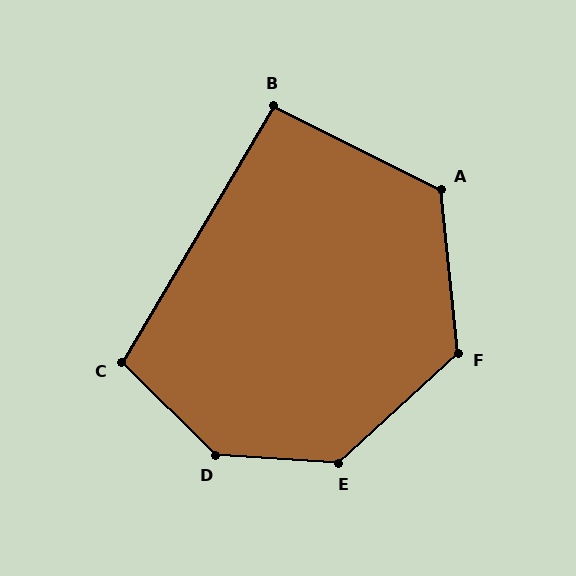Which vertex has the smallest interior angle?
B, at approximately 94 degrees.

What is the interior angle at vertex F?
Approximately 127 degrees (obtuse).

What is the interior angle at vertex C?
Approximately 104 degrees (obtuse).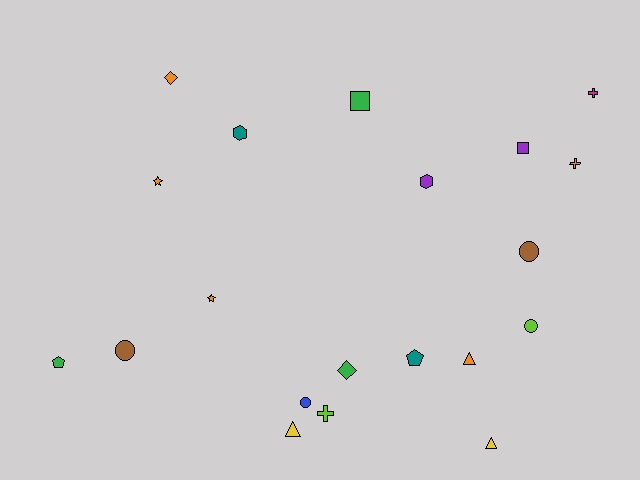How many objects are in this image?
There are 20 objects.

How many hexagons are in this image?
There are 2 hexagons.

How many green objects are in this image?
There are 3 green objects.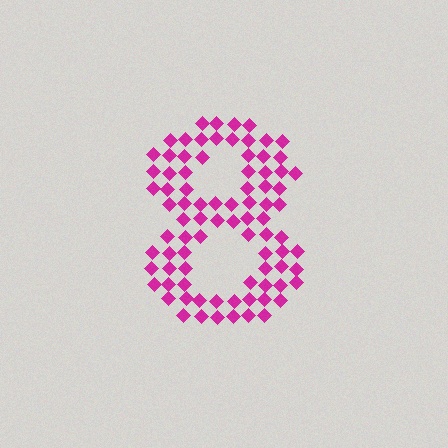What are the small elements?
The small elements are diamonds.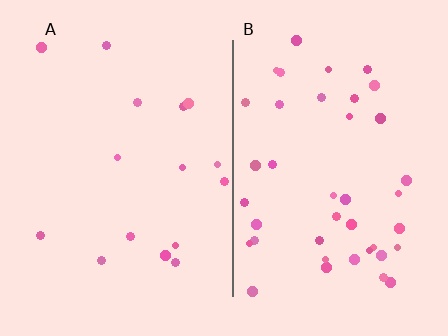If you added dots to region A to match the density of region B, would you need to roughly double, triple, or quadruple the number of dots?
Approximately triple.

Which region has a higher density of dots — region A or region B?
B (the right).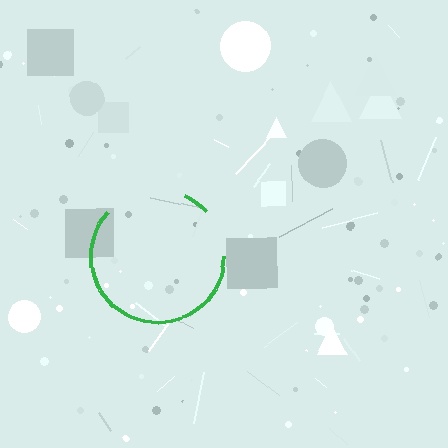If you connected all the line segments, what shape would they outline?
They would outline a circle.